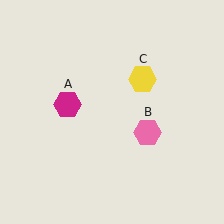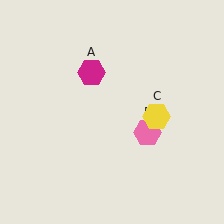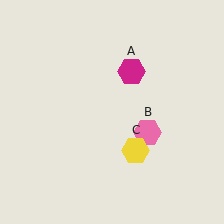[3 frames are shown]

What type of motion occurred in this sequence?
The magenta hexagon (object A), yellow hexagon (object C) rotated clockwise around the center of the scene.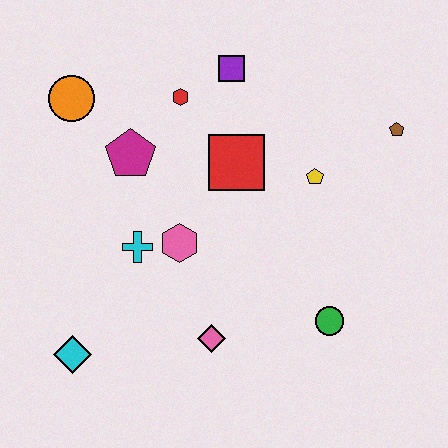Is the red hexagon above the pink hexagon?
Yes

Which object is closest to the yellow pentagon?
The red square is closest to the yellow pentagon.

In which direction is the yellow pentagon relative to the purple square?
The yellow pentagon is below the purple square.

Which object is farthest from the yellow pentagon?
The cyan diamond is farthest from the yellow pentagon.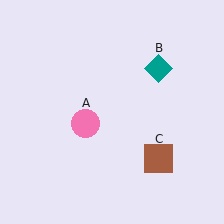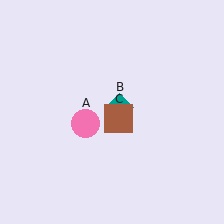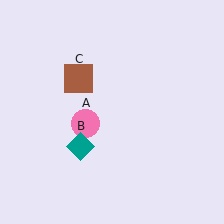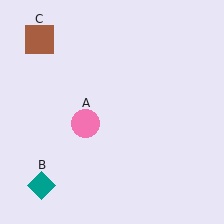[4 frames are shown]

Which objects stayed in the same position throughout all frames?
Pink circle (object A) remained stationary.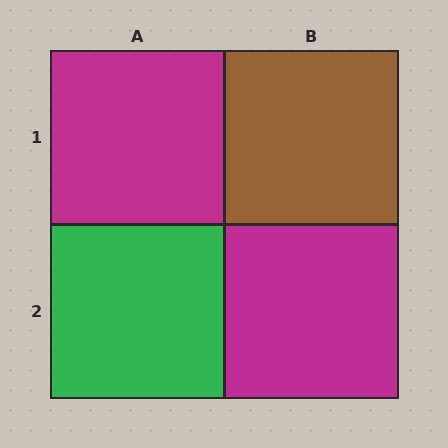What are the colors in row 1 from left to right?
Magenta, brown.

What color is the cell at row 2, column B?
Magenta.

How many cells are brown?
1 cell is brown.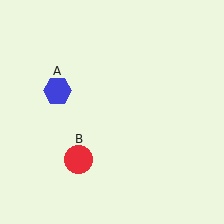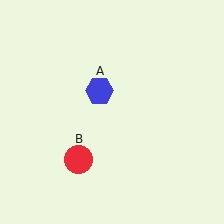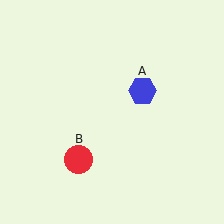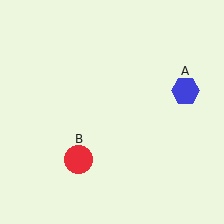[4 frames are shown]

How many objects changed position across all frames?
1 object changed position: blue hexagon (object A).